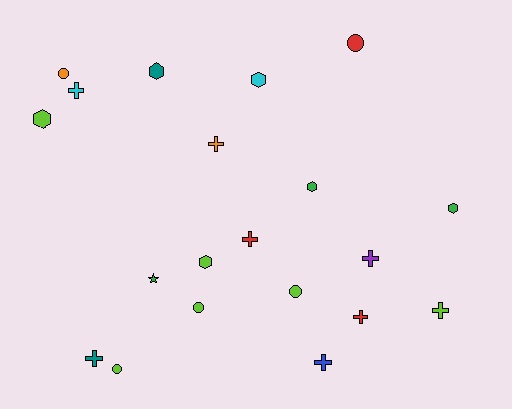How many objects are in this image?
There are 20 objects.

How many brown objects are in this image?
There are no brown objects.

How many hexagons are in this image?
There are 6 hexagons.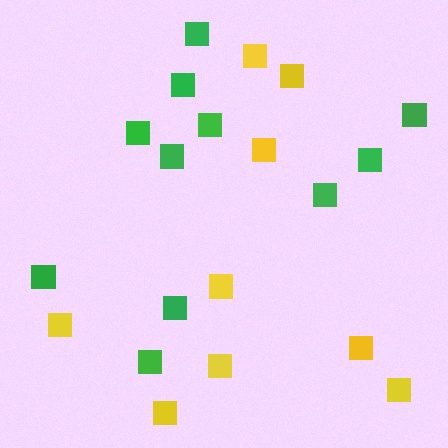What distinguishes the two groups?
There are 2 groups: one group of yellow squares (9) and one group of green squares (11).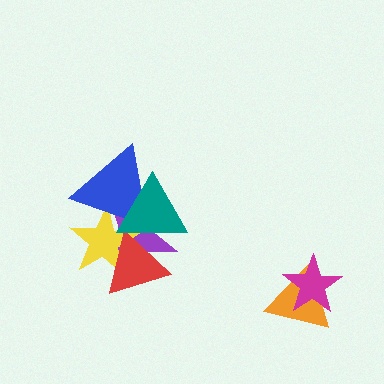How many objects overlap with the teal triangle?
4 objects overlap with the teal triangle.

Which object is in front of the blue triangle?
The teal triangle is in front of the blue triangle.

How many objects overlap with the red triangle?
3 objects overlap with the red triangle.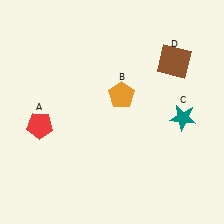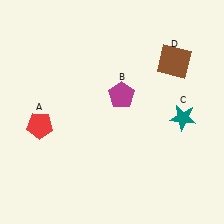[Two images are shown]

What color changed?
The pentagon (B) changed from orange in Image 1 to magenta in Image 2.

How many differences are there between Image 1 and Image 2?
There is 1 difference between the two images.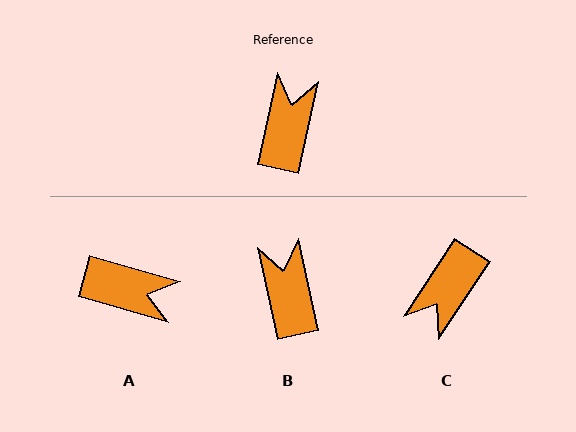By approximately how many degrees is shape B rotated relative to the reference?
Approximately 24 degrees counter-clockwise.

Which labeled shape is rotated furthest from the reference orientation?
C, about 159 degrees away.